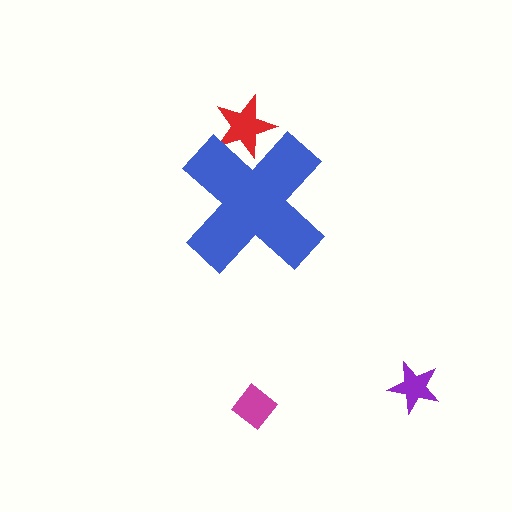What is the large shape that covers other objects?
A blue cross.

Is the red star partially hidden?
Yes, the red star is partially hidden behind the blue cross.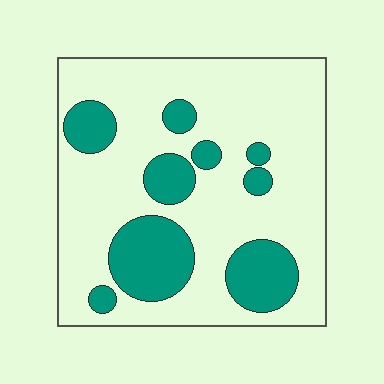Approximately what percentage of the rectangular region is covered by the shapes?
Approximately 25%.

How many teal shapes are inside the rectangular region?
9.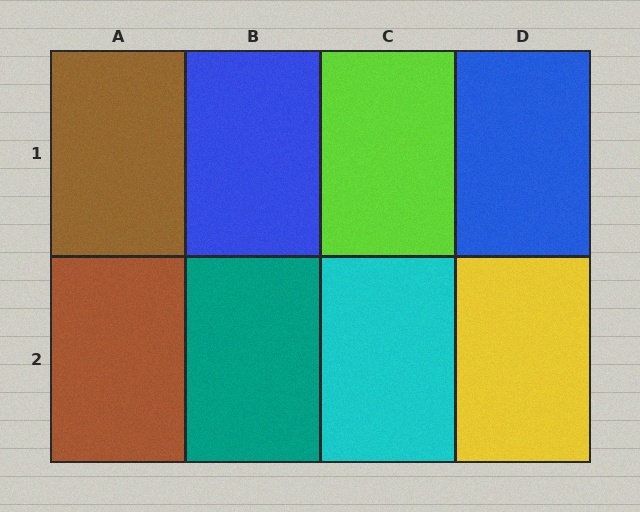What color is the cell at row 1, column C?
Lime.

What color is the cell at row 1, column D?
Blue.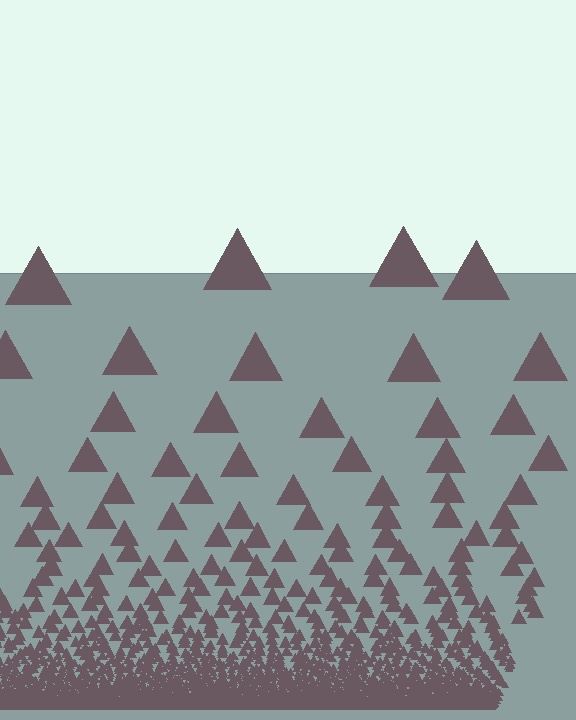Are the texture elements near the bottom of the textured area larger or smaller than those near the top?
Smaller. The gradient is inverted — elements near the bottom are smaller and denser.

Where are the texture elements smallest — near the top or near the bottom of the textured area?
Near the bottom.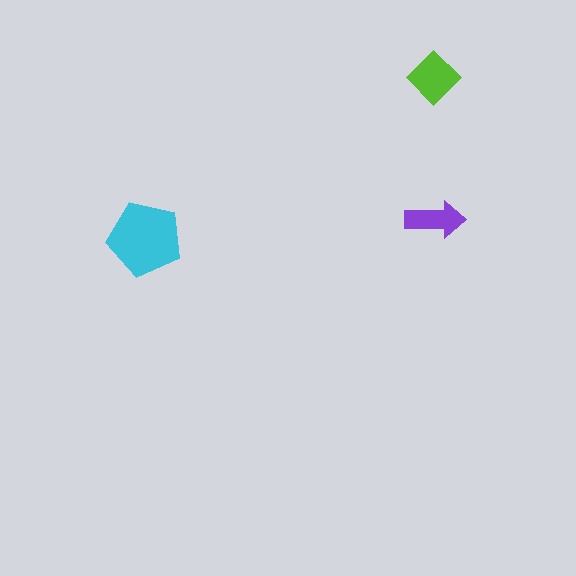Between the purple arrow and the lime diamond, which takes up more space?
The lime diamond.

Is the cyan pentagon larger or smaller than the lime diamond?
Larger.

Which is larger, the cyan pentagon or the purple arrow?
The cyan pentagon.